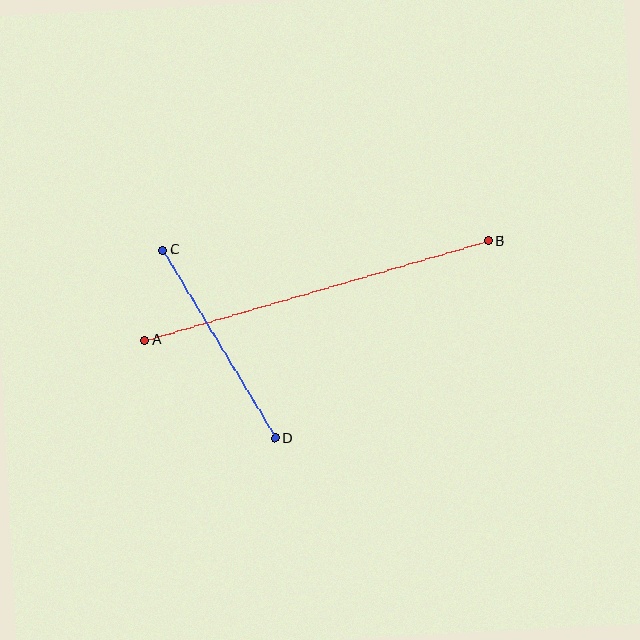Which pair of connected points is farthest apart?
Points A and B are farthest apart.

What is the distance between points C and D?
The distance is approximately 219 pixels.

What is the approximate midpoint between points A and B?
The midpoint is at approximately (316, 291) pixels.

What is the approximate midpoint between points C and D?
The midpoint is at approximately (219, 344) pixels.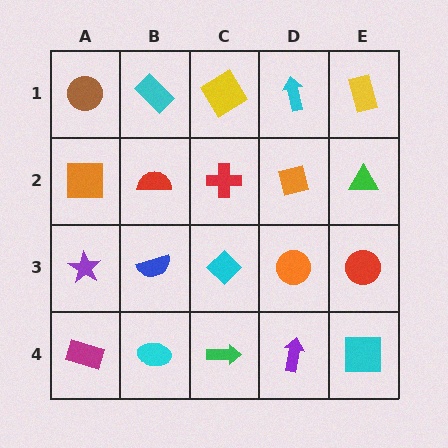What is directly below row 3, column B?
A cyan ellipse.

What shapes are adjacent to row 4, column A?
A purple star (row 3, column A), a cyan ellipse (row 4, column B).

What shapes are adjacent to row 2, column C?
A yellow diamond (row 1, column C), a cyan diamond (row 3, column C), a red semicircle (row 2, column B), an orange square (row 2, column D).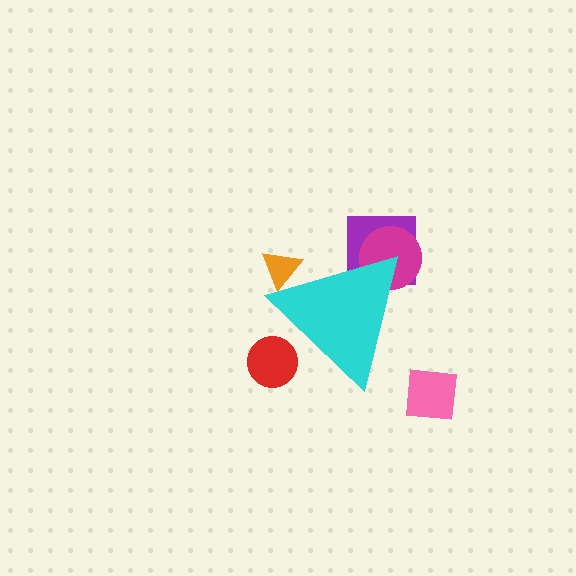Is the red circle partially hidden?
Yes, the red circle is partially hidden behind the cyan triangle.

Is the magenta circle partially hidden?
Yes, the magenta circle is partially hidden behind the cyan triangle.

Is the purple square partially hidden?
Yes, the purple square is partially hidden behind the cyan triangle.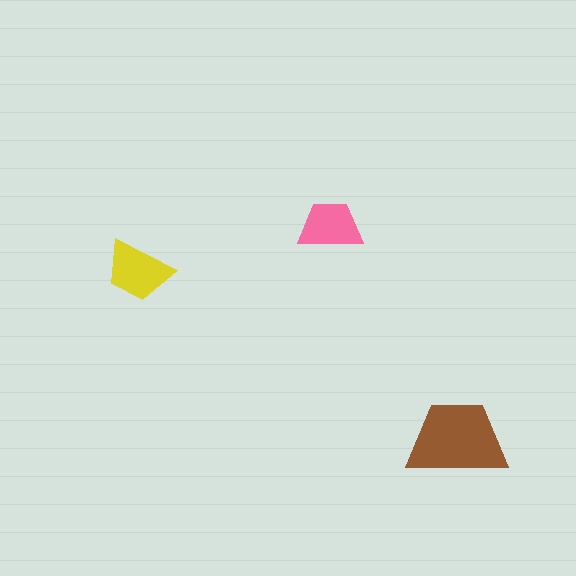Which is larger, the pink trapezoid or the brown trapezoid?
The brown one.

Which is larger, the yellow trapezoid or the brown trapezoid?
The brown one.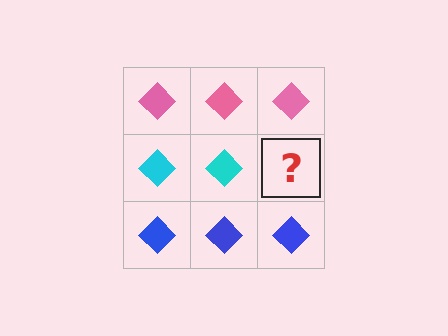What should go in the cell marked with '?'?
The missing cell should contain a cyan diamond.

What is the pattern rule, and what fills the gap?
The rule is that each row has a consistent color. The gap should be filled with a cyan diamond.